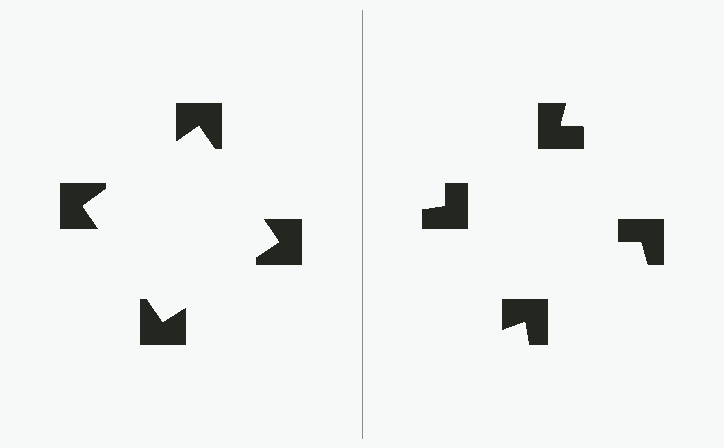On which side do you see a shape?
An illusory square appears on the left side. On the right side the wedge cuts are rotated, so no coherent shape forms.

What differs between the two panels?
The notched squares are positioned identically on both sides; only the wedge orientations differ. On the left they align to a square; on the right they are misaligned.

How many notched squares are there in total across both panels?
8 — 4 on each side.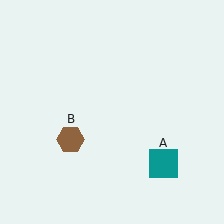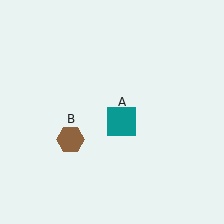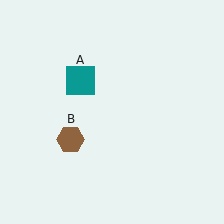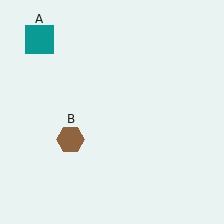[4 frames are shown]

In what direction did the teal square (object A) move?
The teal square (object A) moved up and to the left.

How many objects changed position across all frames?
1 object changed position: teal square (object A).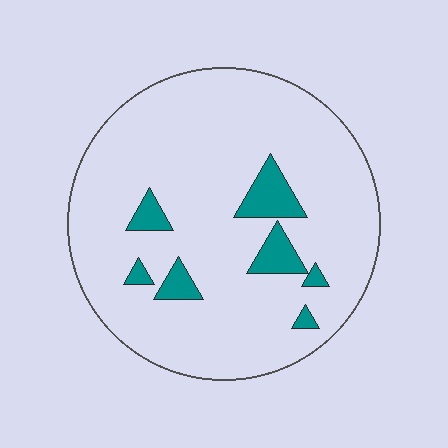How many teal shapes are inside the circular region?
7.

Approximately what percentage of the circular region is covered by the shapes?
Approximately 10%.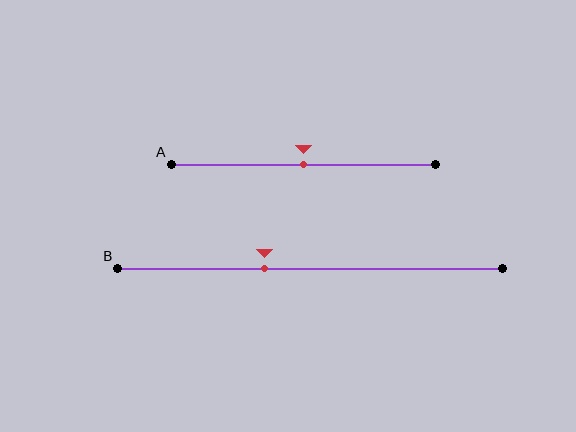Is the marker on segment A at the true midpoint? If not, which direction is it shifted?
Yes, the marker on segment A is at the true midpoint.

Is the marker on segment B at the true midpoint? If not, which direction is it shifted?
No, the marker on segment B is shifted to the left by about 12% of the segment length.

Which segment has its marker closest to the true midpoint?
Segment A has its marker closest to the true midpoint.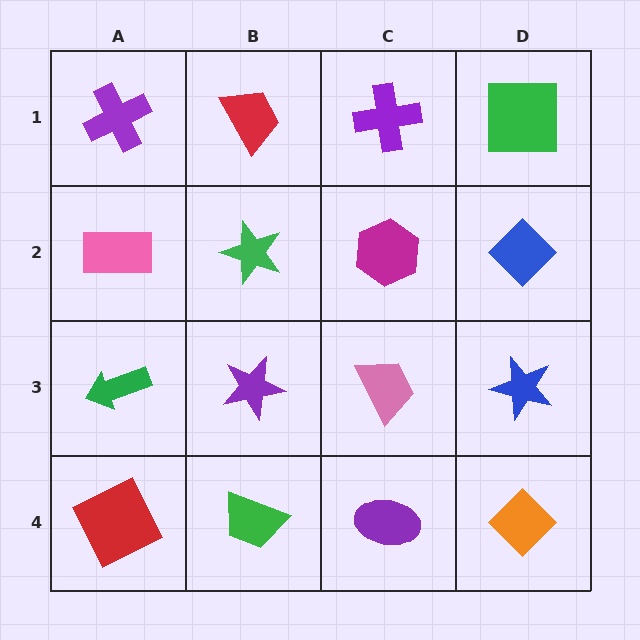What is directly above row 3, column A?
A pink rectangle.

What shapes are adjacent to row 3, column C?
A magenta hexagon (row 2, column C), a purple ellipse (row 4, column C), a purple star (row 3, column B), a blue star (row 3, column D).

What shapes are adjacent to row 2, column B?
A red trapezoid (row 1, column B), a purple star (row 3, column B), a pink rectangle (row 2, column A), a magenta hexagon (row 2, column C).